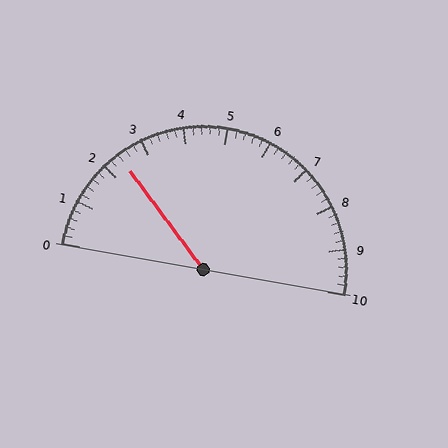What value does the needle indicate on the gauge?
The needle indicates approximately 2.4.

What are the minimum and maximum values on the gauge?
The gauge ranges from 0 to 10.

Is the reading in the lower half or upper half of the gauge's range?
The reading is in the lower half of the range (0 to 10).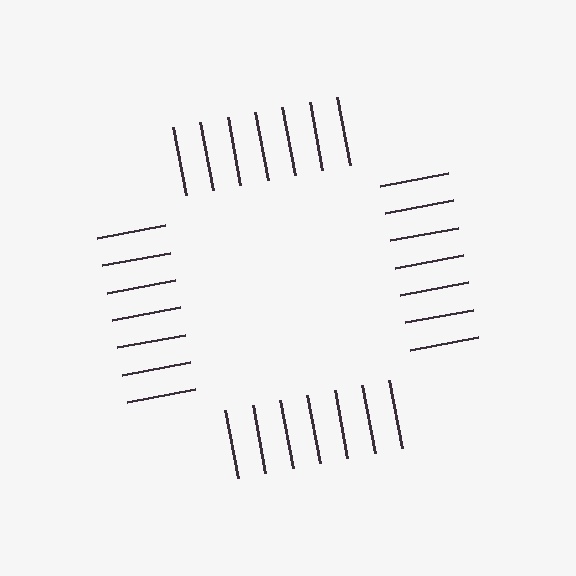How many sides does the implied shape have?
4 sides — the line-ends trace a square.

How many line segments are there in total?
28 — 7 along each of the 4 edges.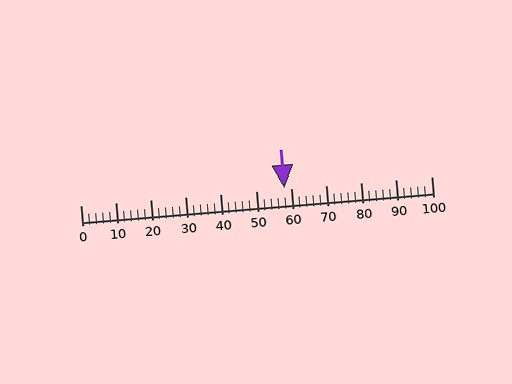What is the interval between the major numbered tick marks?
The major tick marks are spaced 10 units apart.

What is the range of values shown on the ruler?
The ruler shows values from 0 to 100.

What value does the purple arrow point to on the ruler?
The purple arrow points to approximately 58.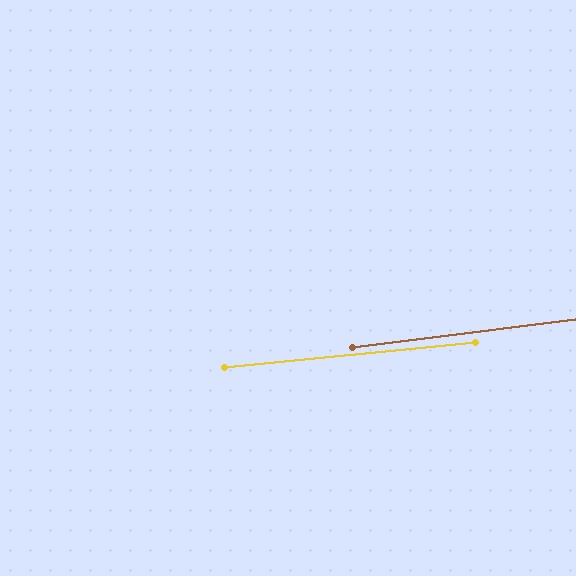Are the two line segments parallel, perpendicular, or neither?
Parallel — their directions differ by only 1.6°.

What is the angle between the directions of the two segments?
Approximately 2 degrees.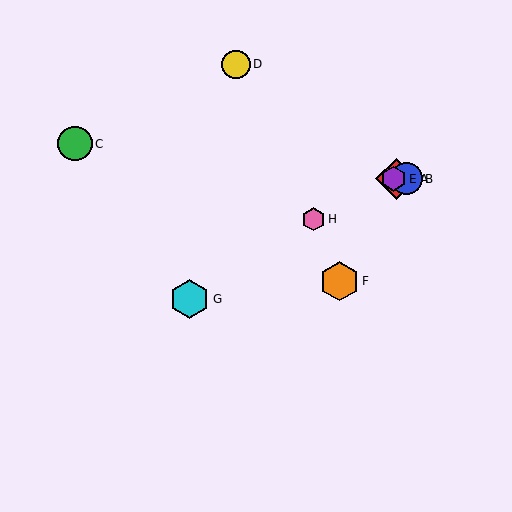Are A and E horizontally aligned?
Yes, both are at y≈179.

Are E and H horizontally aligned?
No, E is at y≈179 and H is at y≈219.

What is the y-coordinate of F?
Object F is at y≈281.